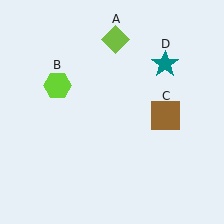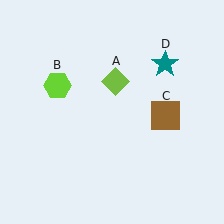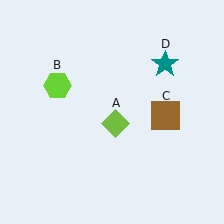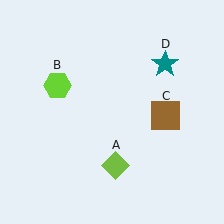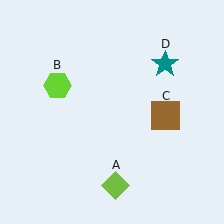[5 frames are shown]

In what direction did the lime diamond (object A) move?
The lime diamond (object A) moved down.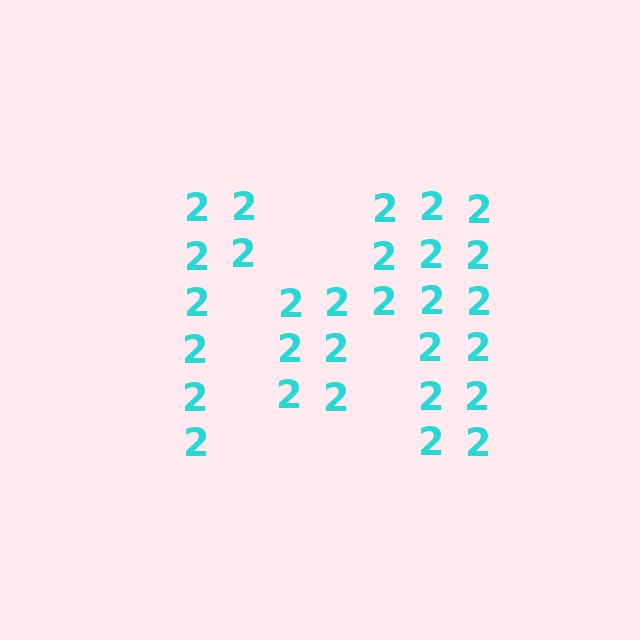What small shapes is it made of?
It is made of small digit 2's.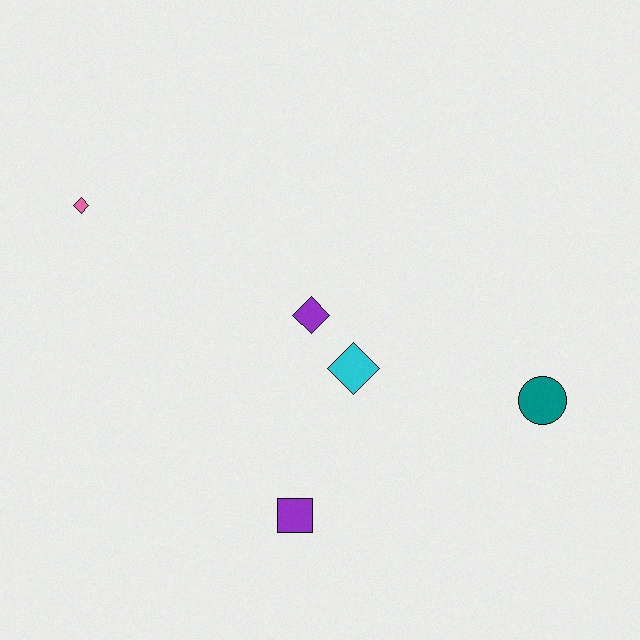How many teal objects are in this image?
There is 1 teal object.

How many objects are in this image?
There are 5 objects.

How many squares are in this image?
There is 1 square.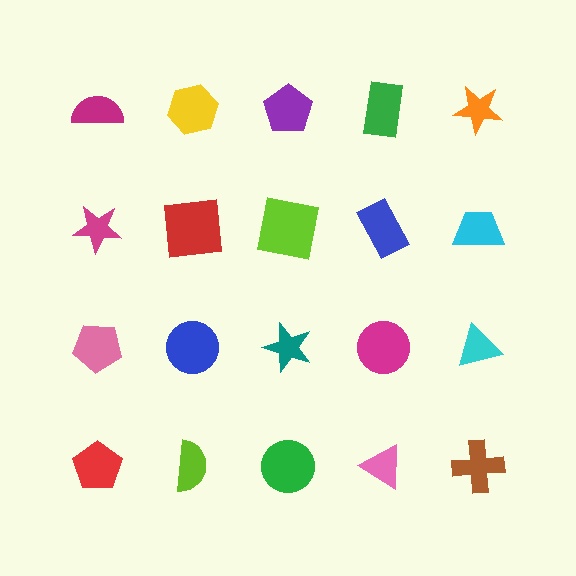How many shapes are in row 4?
5 shapes.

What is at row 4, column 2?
A lime semicircle.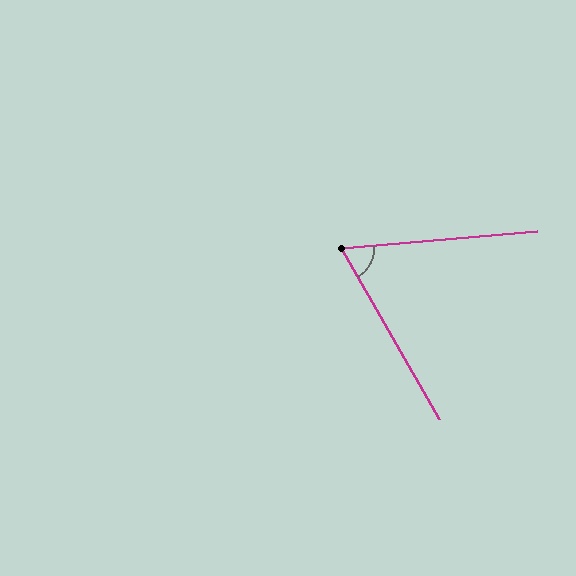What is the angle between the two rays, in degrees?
Approximately 65 degrees.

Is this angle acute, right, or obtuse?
It is acute.